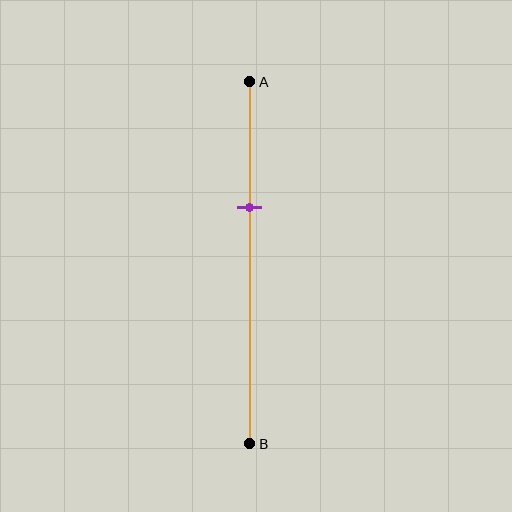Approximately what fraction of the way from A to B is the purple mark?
The purple mark is approximately 35% of the way from A to B.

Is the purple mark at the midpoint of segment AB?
No, the mark is at about 35% from A, not at the 50% midpoint.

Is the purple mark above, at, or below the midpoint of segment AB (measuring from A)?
The purple mark is above the midpoint of segment AB.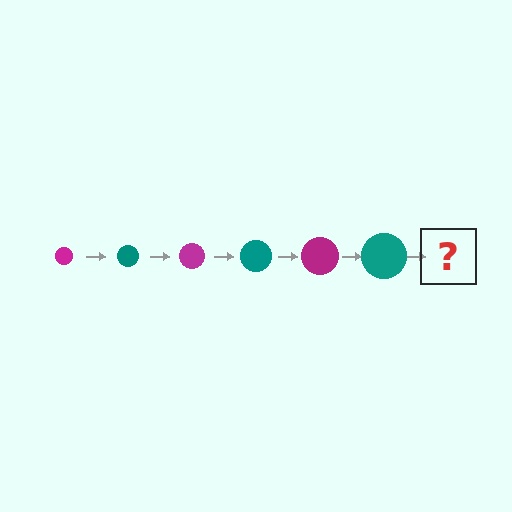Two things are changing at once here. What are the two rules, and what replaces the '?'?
The two rules are that the circle grows larger each step and the color cycles through magenta and teal. The '?' should be a magenta circle, larger than the previous one.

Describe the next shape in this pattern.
It should be a magenta circle, larger than the previous one.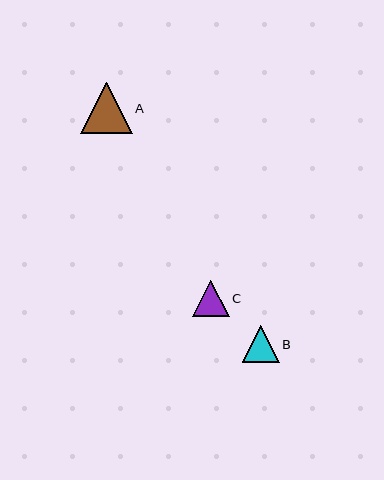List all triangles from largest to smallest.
From largest to smallest: A, B, C.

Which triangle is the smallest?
Triangle C is the smallest with a size of approximately 37 pixels.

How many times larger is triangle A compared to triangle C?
Triangle A is approximately 1.4 times the size of triangle C.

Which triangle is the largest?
Triangle A is the largest with a size of approximately 51 pixels.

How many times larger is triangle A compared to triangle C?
Triangle A is approximately 1.4 times the size of triangle C.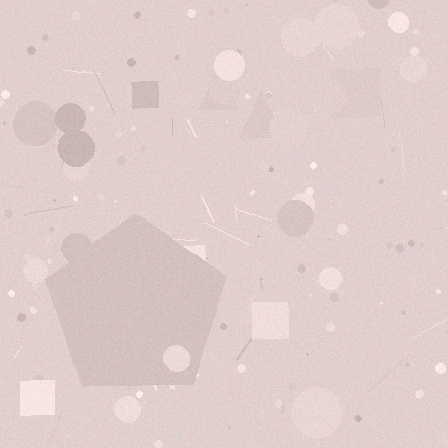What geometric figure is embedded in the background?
A pentagon is embedded in the background.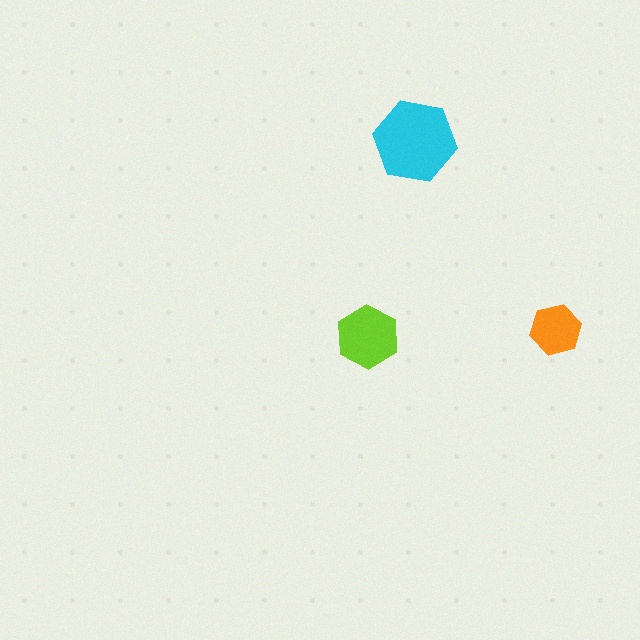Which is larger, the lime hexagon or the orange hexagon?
The lime one.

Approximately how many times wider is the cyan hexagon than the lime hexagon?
About 1.5 times wider.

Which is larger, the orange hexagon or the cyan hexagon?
The cyan one.